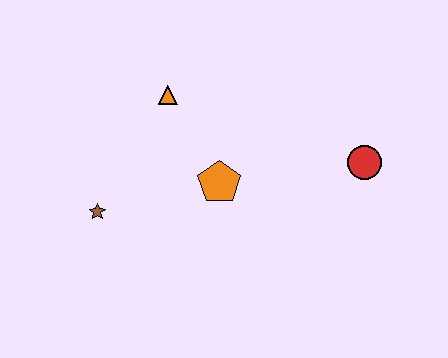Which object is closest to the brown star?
The orange pentagon is closest to the brown star.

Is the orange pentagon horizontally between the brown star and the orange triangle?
No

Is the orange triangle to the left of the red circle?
Yes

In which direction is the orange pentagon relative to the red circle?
The orange pentagon is to the left of the red circle.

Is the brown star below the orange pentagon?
Yes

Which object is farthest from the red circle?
The brown star is farthest from the red circle.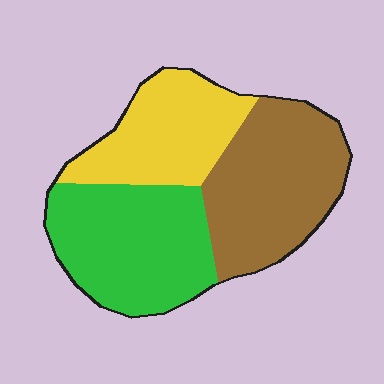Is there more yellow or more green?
Green.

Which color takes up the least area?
Yellow, at roughly 25%.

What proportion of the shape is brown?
Brown takes up between a quarter and a half of the shape.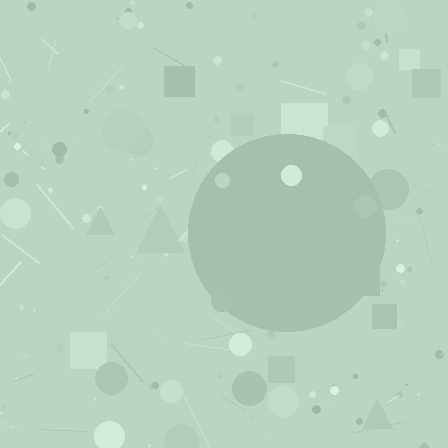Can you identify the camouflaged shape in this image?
The camouflaged shape is a circle.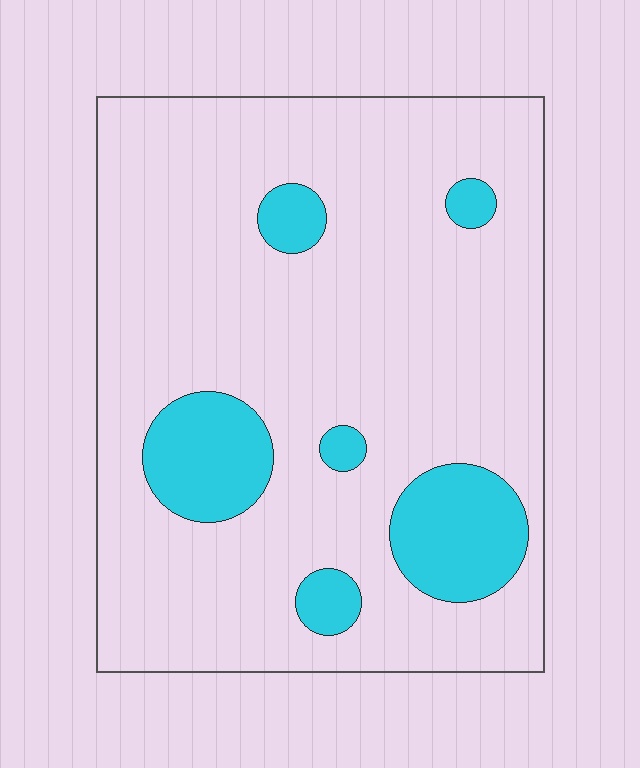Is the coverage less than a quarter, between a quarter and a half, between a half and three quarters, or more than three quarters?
Less than a quarter.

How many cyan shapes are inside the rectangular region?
6.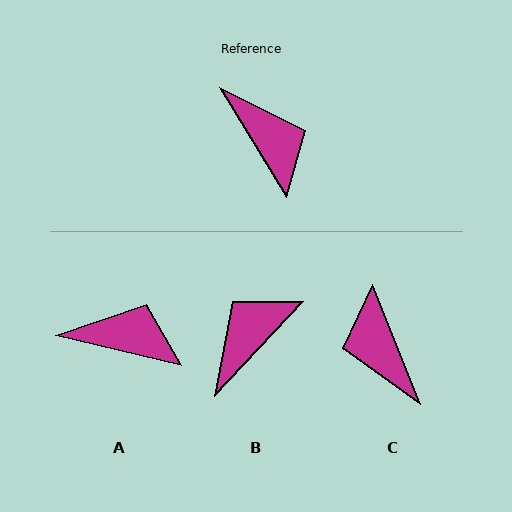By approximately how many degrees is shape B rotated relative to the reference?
Approximately 105 degrees counter-clockwise.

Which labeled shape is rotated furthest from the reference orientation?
C, about 170 degrees away.